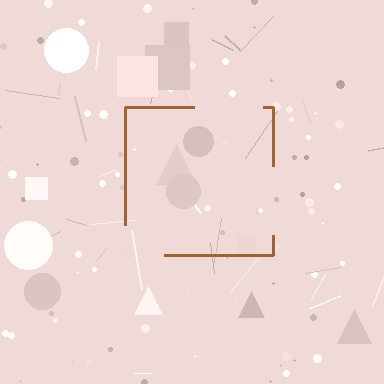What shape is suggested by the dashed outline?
The dashed outline suggests a square.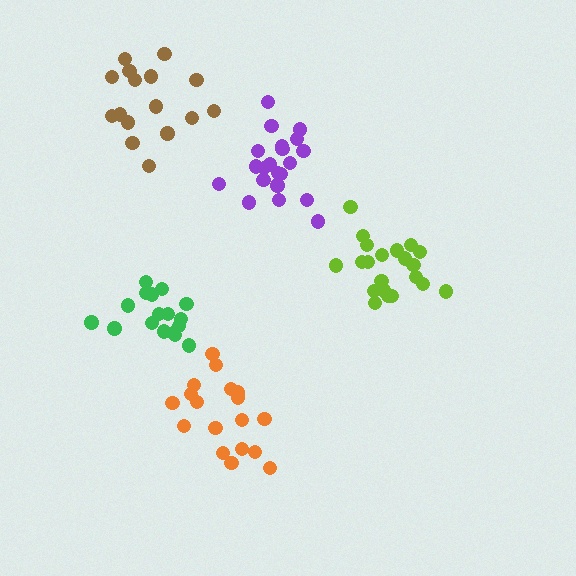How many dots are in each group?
Group 1: 18 dots, Group 2: 17 dots, Group 3: 21 dots, Group 4: 17 dots, Group 5: 21 dots (94 total).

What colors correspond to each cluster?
The clusters are colored: orange, brown, lime, green, purple.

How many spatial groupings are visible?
There are 5 spatial groupings.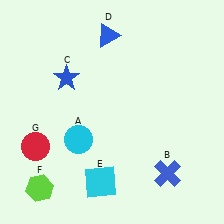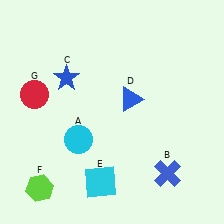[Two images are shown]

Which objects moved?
The objects that moved are: the blue triangle (D), the red circle (G).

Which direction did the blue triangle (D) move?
The blue triangle (D) moved down.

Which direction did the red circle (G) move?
The red circle (G) moved up.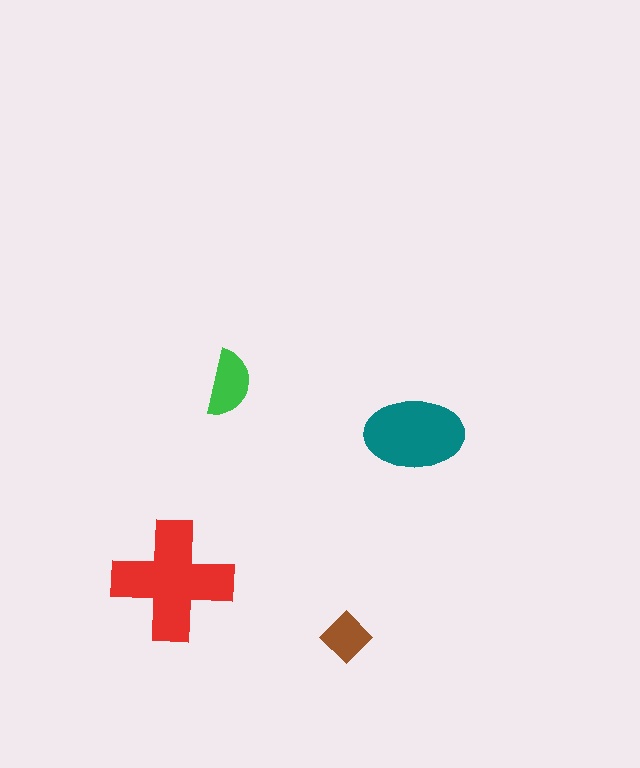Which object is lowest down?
The brown diamond is bottommost.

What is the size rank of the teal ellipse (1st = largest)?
2nd.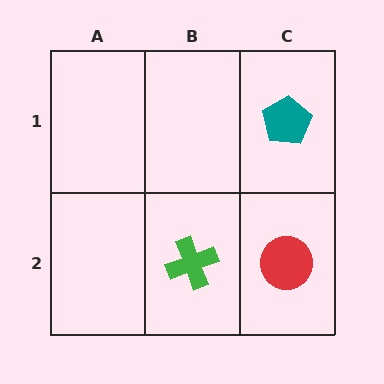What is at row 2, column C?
A red circle.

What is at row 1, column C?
A teal pentagon.